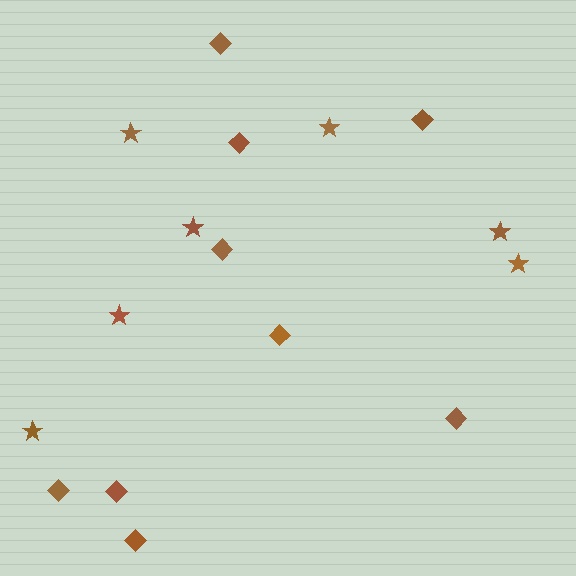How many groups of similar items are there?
There are 2 groups: one group of diamonds (9) and one group of stars (7).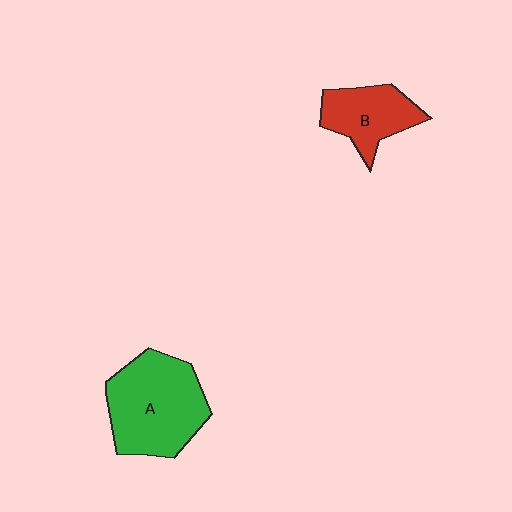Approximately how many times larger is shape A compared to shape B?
Approximately 1.7 times.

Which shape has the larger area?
Shape A (green).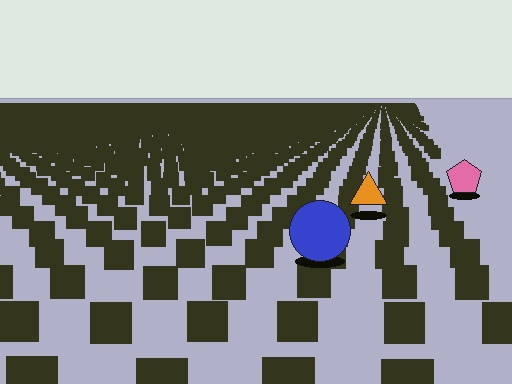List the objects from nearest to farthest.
From nearest to farthest: the blue circle, the orange triangle, the pink pentagon.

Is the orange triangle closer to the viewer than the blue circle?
No. The blue circle is closer — you can tell from the texture gradient: the ground texture is coarser near it.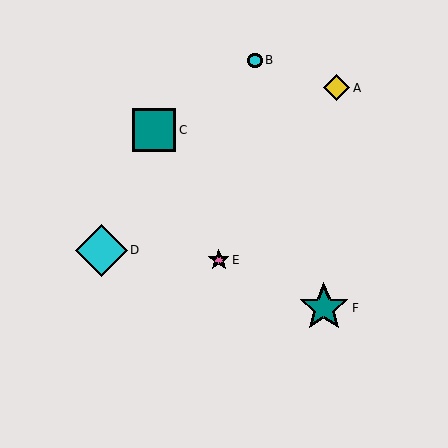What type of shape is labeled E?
Shape E is a pink star.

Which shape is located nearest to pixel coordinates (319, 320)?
The teal star (labeled F) at (324, 308) is nearest to that location.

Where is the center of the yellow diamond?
The center of the yellow diamond is at (336, 88).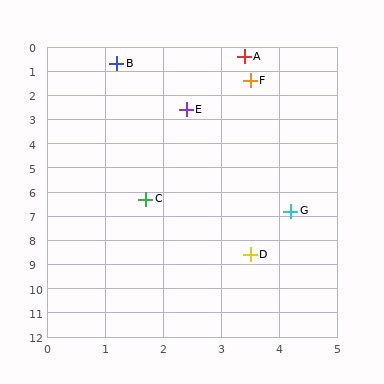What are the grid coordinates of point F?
Point F is at approximately (3.5, 1.4).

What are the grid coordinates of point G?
Point G is at approximately (4.2, 6.8).